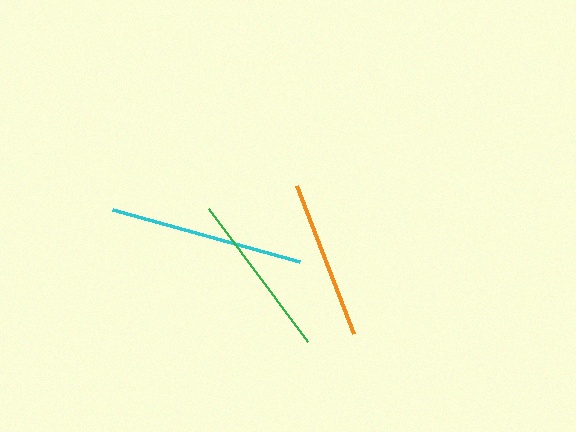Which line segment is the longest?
The cyan line is the longest at approximately 194 pixels.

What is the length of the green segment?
The green segment is approximately 166 pixels long.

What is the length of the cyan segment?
The cyan segment is approximately 194 pixels long.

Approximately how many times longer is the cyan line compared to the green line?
The cyan line is approximately 1.2 times the length of the green line.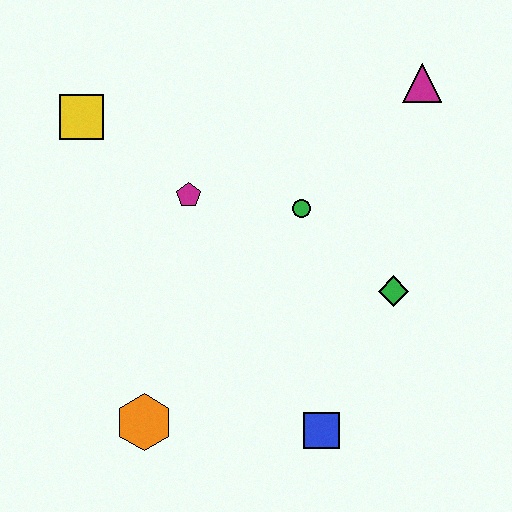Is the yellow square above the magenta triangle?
No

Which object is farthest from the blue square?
The yellow square is farthest from the blue square.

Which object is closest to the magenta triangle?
The green circle is closest to the magenta triangle.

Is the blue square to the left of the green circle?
No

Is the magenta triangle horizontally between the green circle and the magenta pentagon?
No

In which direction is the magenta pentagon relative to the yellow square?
The magenta pentagon is to the right of the yellow square.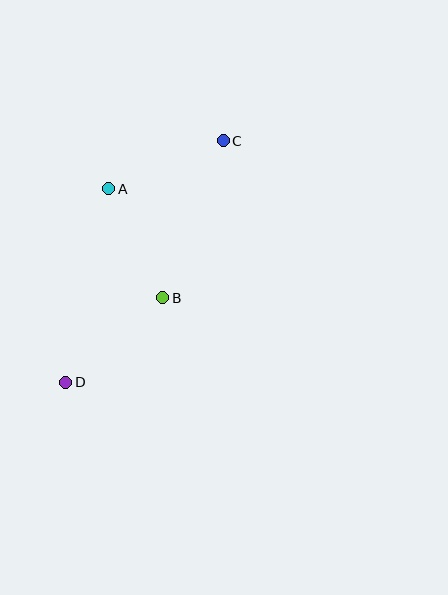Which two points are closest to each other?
Points A and B are closest to each other.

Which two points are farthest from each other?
Points C and D are farthest from each other.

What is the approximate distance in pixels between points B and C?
The distance between B and C is approximately 168 pixels.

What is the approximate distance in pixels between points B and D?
The distance between B and D is approximately 128 pixels.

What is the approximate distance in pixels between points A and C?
The distance between A and C is approximately 124 pixels.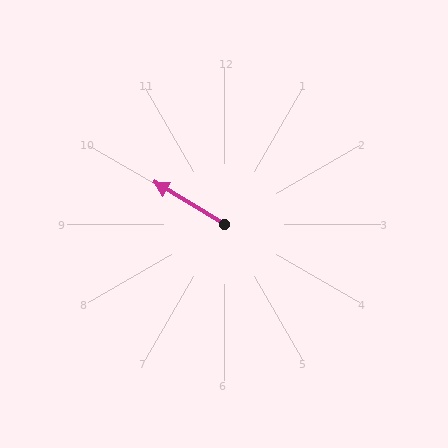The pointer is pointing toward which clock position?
Roughly 10 o'clock.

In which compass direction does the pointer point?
Northwest.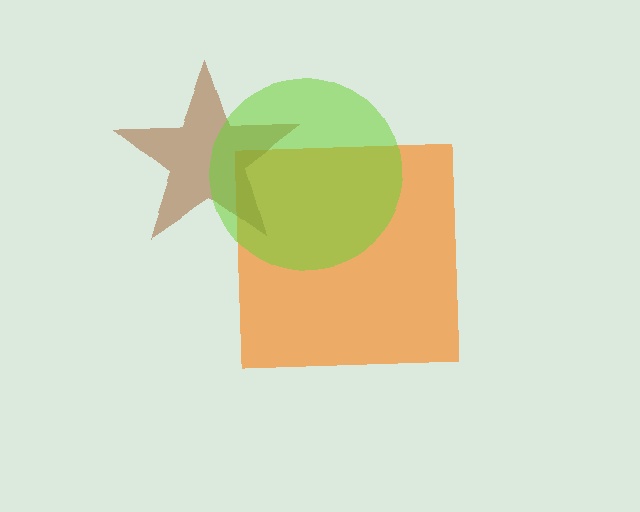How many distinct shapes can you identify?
There are 3 distinct shapes: an orange square, a brown star, a lime circle.